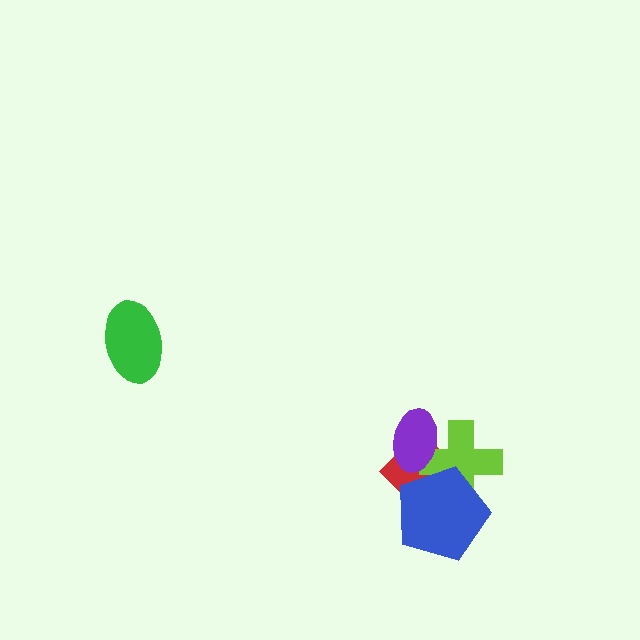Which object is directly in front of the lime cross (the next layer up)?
The purple ellipse is directly in front of the lime cross.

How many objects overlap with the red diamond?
3 objects overlap with the red diamond.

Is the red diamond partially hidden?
Yes, it is partially covered by another shape.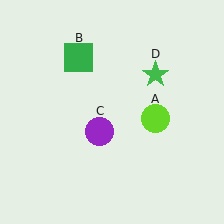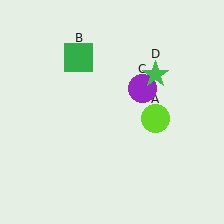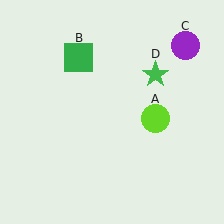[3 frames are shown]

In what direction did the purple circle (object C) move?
The purple circle (object C) moved up and to the right.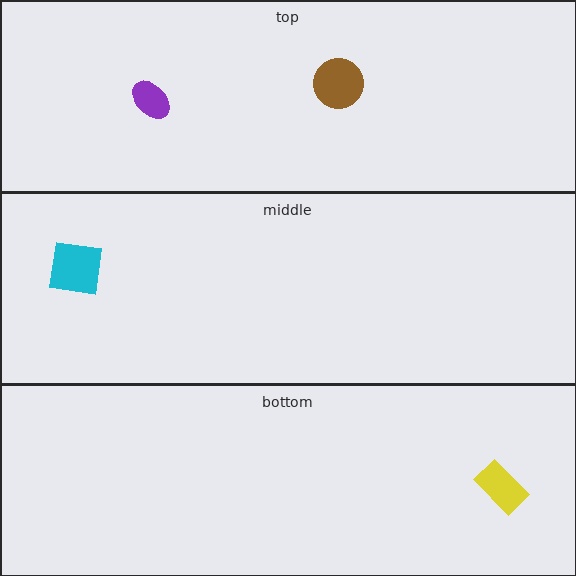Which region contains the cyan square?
The middle region.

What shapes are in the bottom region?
The yellow rectangle.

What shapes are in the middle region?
The cyan square.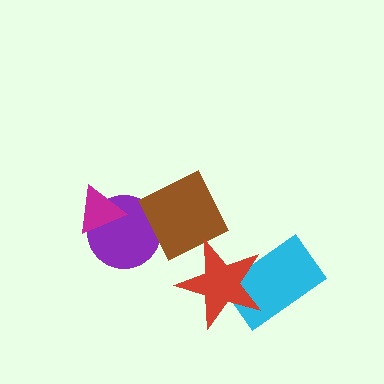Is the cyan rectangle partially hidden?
Yes, it is partially covered by another shape.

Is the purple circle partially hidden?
Yes, it is partially covered by another shape.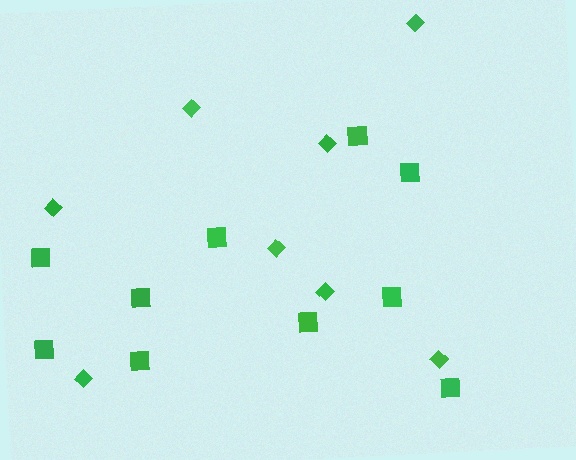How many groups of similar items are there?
There are 2 groups: one group of squares (10) and one group of diamonds (8).